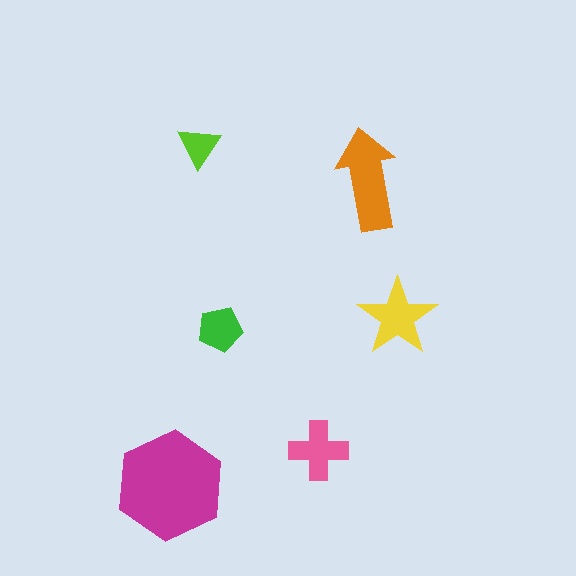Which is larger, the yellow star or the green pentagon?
The yellow star.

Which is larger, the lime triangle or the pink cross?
The pink cross.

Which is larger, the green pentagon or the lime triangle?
The green pentagon.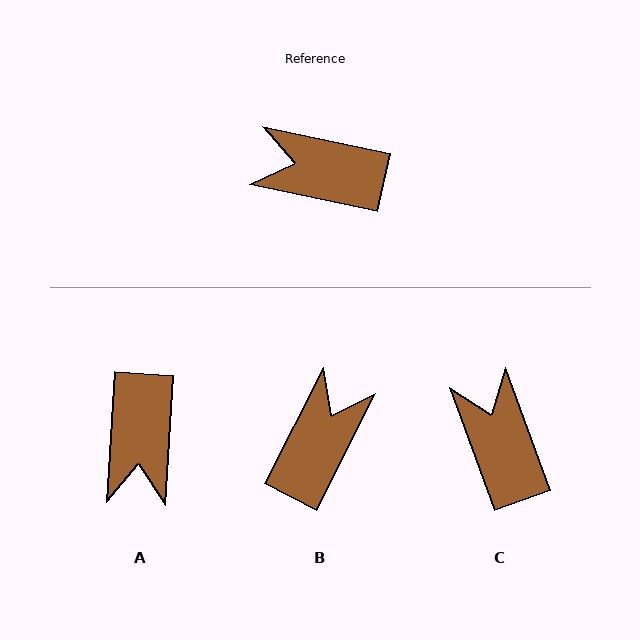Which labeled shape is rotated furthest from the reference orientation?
B, about 105 degrees away.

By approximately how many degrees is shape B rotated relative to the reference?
Approximately 105 degrees clockwise.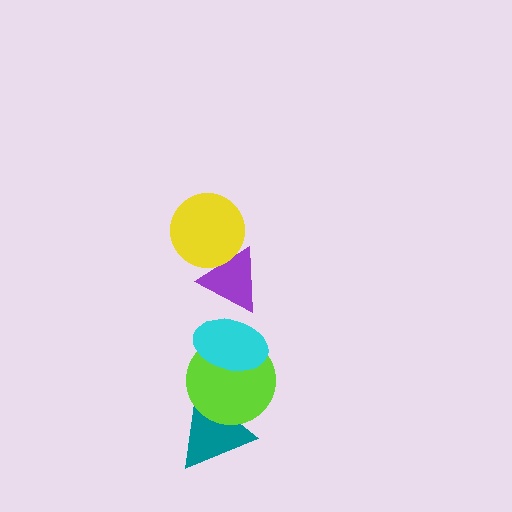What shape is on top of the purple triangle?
The yellow circle is on top of the purple triangle.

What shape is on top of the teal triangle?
The lime circle is on top of the teal triangle.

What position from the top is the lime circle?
The lime circle is 4th from the top.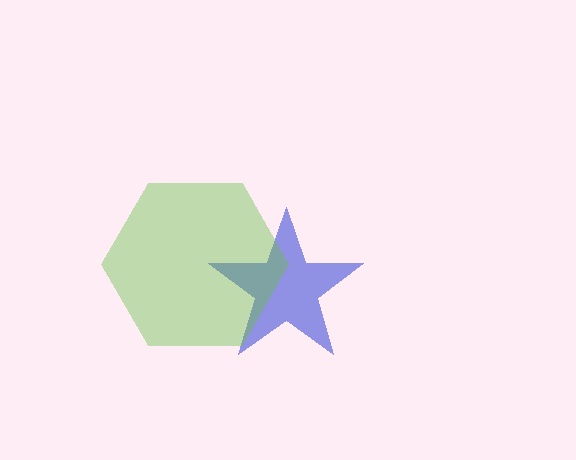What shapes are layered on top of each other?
The layered shapes are: a blue star, a lime hexagon.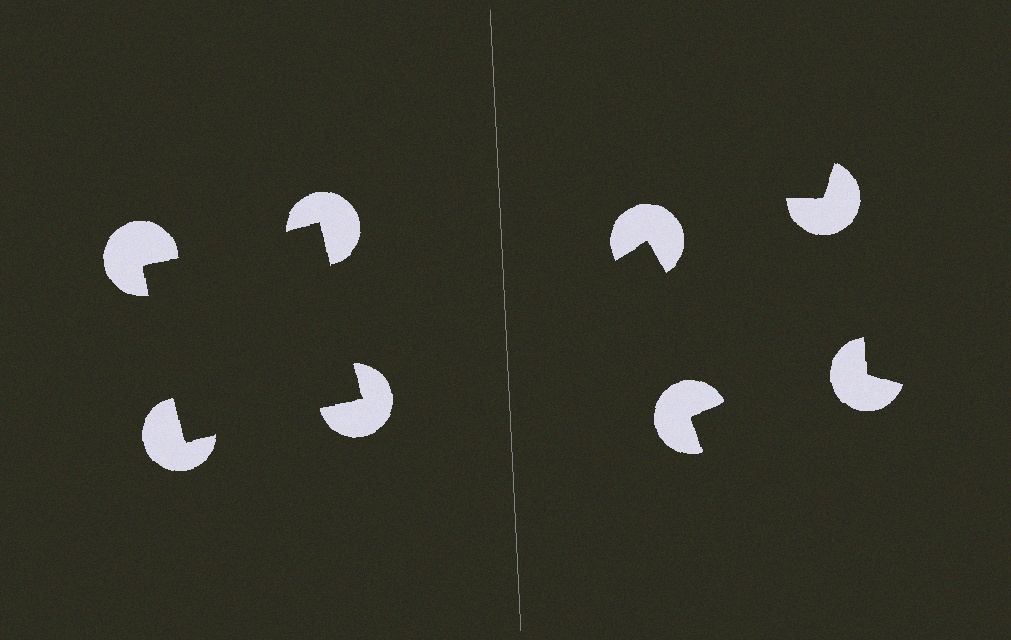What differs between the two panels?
The pac-man discs are positioned identically on both sides; only the wedge orientations differ. On the left they align to a square; on the right they are misaligned.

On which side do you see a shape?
An illusory square appears on the left side. On the right side the wedge cuts are rotated, so no coherent shape forms.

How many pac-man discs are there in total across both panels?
8 — 4 on each side.